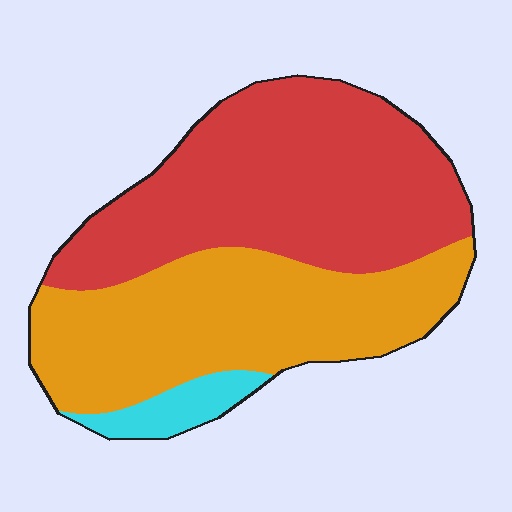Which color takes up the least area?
Cyan, at roughly 5%.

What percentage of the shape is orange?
Orange covers about 45% of the shape.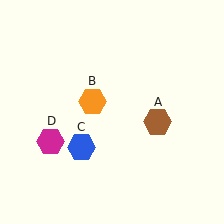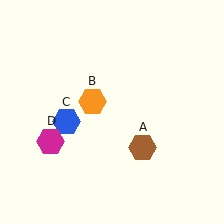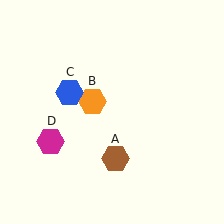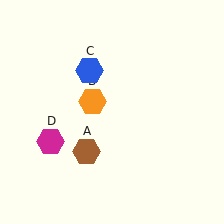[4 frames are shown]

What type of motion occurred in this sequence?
The brown hexagon (object A), blue hexagon (object C) rotated clockwise around the center of the scene.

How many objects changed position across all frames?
2 objects changed position: brown hexagon (object A), blue hexagon (object C).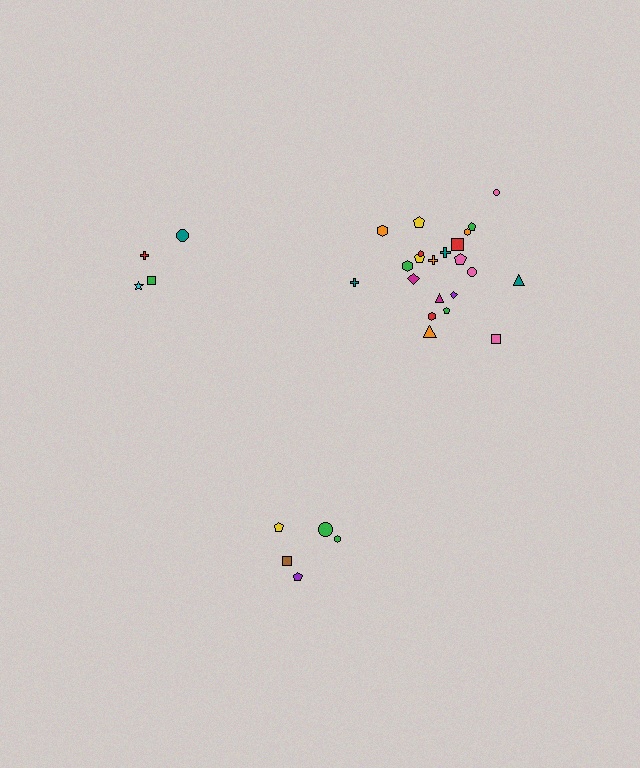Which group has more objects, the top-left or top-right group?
The top-right group.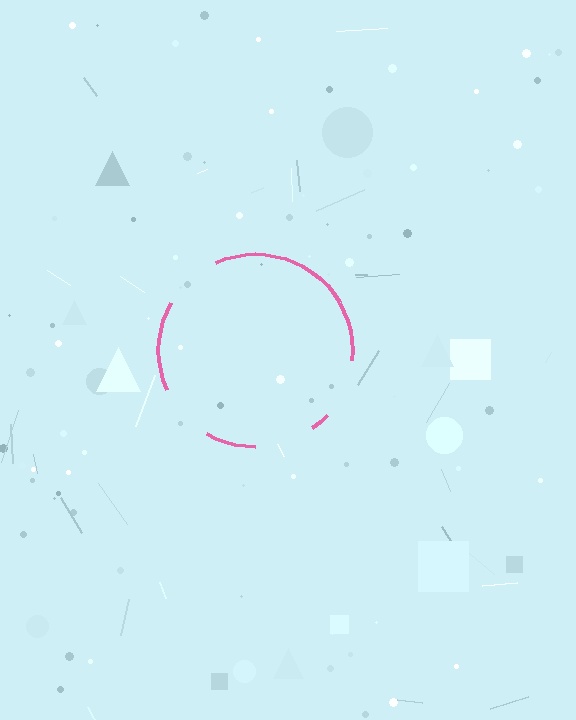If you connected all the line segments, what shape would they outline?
They would outline a circle.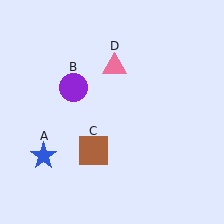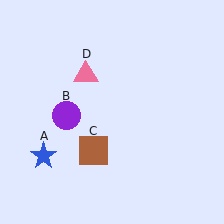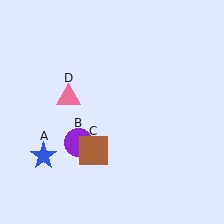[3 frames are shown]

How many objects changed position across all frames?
2 objects changed position: purple circle (object B), pink triangle (object D).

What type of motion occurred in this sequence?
The purple circle (object B), pink triangle (object D) rotated counterclockwise around the center of the scene.